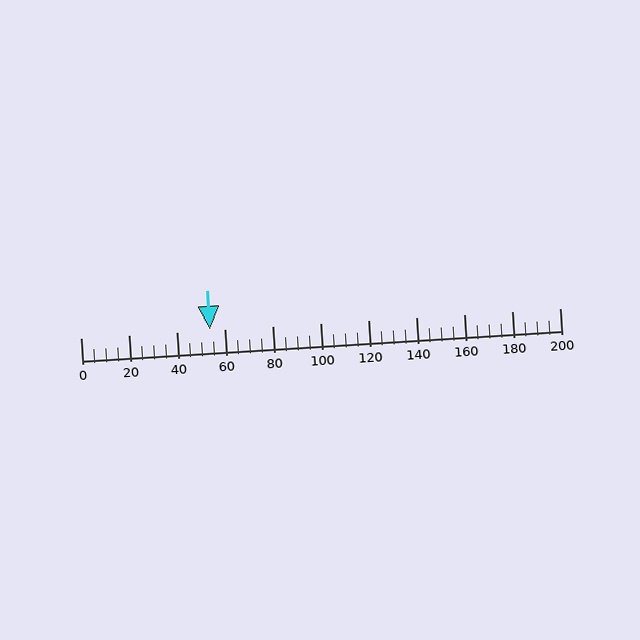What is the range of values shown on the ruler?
The ruler shows values from 0 to 200.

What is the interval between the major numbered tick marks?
The major tick marks are spaced 20 units apart.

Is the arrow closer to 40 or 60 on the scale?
The arrow is closer to 60.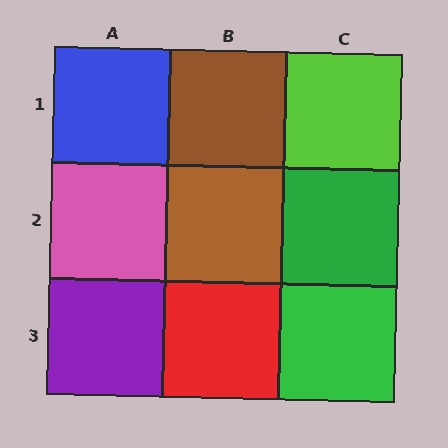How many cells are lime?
1 cell is lime.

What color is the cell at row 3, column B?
Red.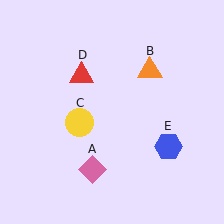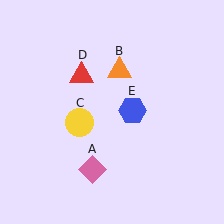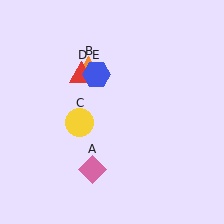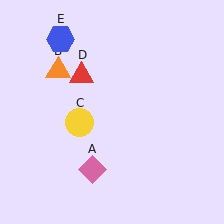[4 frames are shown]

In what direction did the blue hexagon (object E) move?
The blue hexagon (object E) moved up and to the left.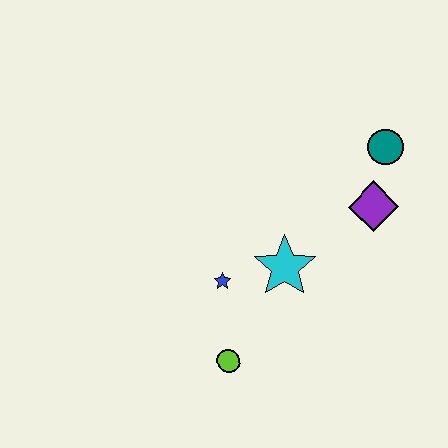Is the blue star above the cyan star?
No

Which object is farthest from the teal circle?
The lime circle is farthest from the teal circle.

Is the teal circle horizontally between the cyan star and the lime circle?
No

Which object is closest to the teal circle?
The purple diamond is closest to the teal circle.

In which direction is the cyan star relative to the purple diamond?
The cyan star is to the left of the purple diamond.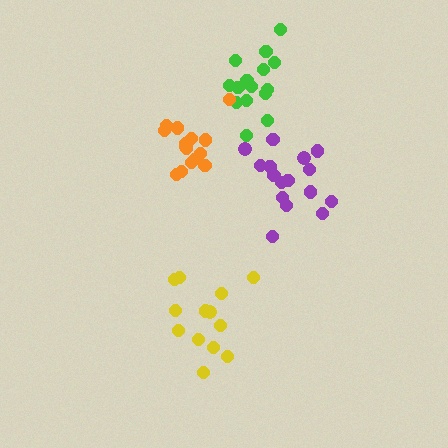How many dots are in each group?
Group 1: 15 dots, Group 2: 17 dots, Group 3: 13 dots, Group 4: 17 dots (62 total).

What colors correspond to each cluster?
The clusters are colored: green, orange, yellow, purple.